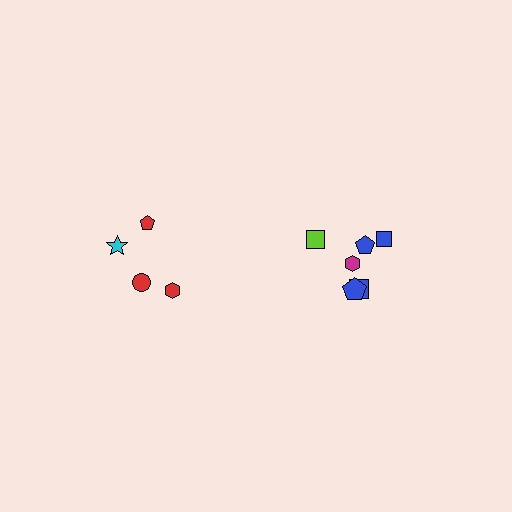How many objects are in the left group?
There are 4 objects.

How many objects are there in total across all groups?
There are 10 objects.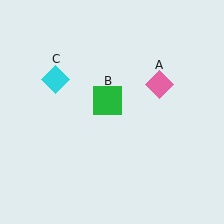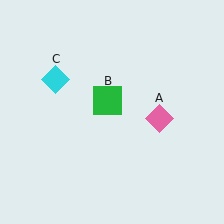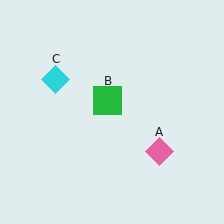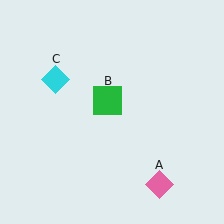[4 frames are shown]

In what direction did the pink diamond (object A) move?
The pink diamond (object A) moved down.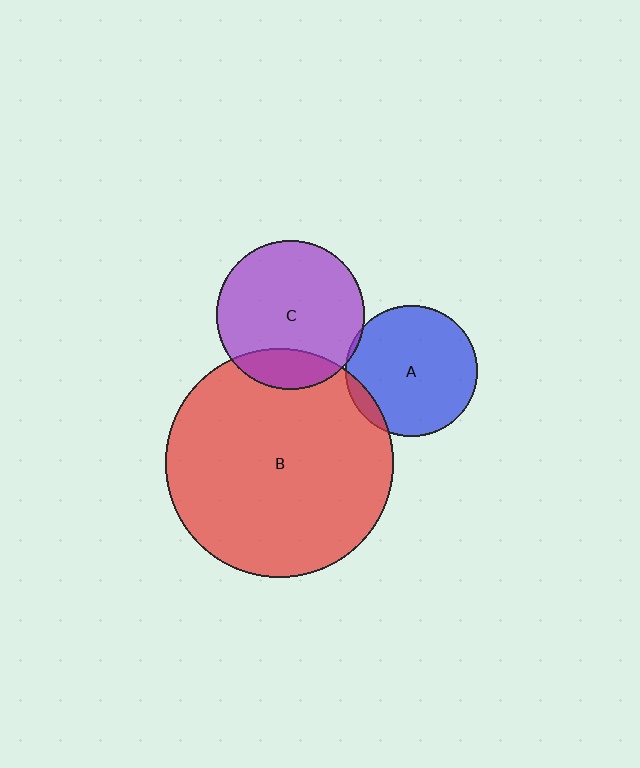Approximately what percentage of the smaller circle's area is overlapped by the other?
Approximately 20%.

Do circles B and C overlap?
Yes.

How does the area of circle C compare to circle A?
Approximately 1.3 times.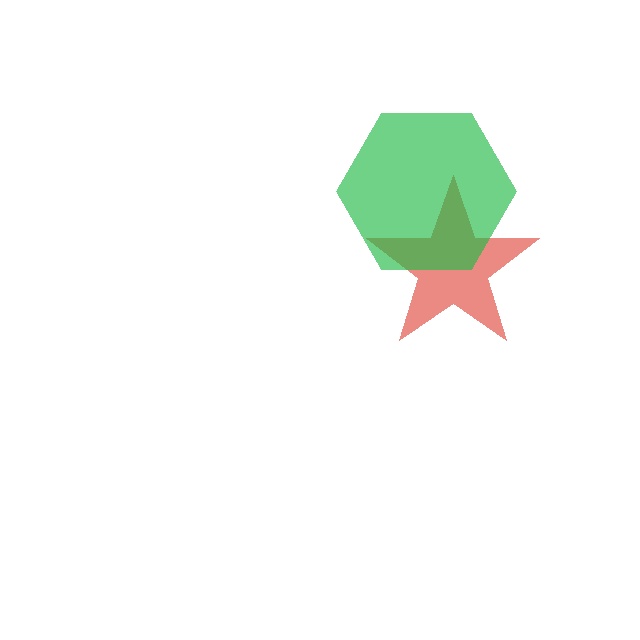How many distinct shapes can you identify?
There are 2 distinct shapes: a red star, a green hexagon.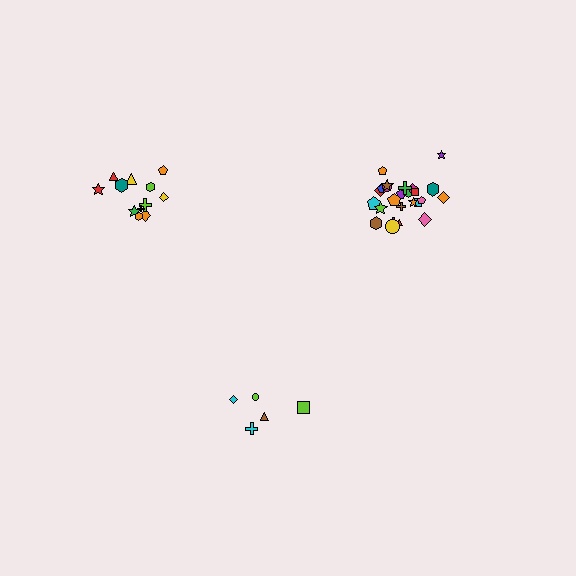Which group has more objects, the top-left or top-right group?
The top-right group.